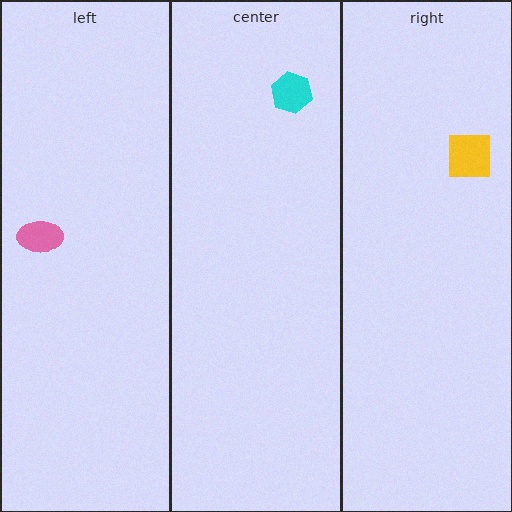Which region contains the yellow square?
The right region.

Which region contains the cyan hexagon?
The center region.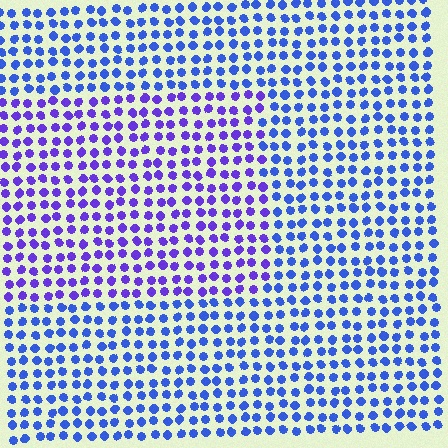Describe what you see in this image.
The image is filled with small blue elements in a uniform arrangement. A rectangle-shaped region is visible where the elements are tinted to a slightly different hue, forming a subtle color boundary.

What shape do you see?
I see a rectangle.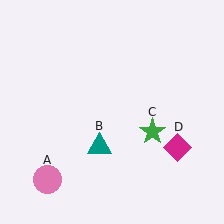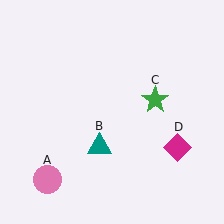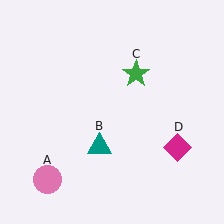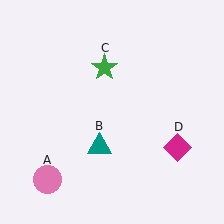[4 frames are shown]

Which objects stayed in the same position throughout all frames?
Pink circle (object A) and teal triangle (object B) and magenta diamond (object D) remained stationary.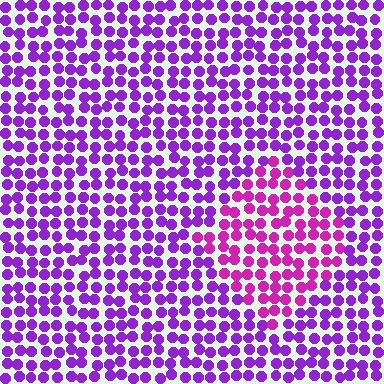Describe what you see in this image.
The image is filled with small purple elements in a uniform arrangement. A diamond-shaped region is visible where the elements are tinted to a slightly different hue, forming a subtle color boundary.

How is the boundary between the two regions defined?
The boundary is defined purely by a slight shift in hue (about 32 degrees). Spacing, size, and orientation are identical on both sides.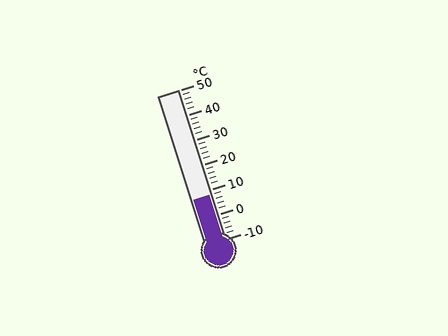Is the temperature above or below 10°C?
The temperature is below 10°C.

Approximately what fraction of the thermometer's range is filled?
The thermometer is filled to approximately 30% of its range.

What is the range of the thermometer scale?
The thermometer scale ranges from -10°C to 50°C.